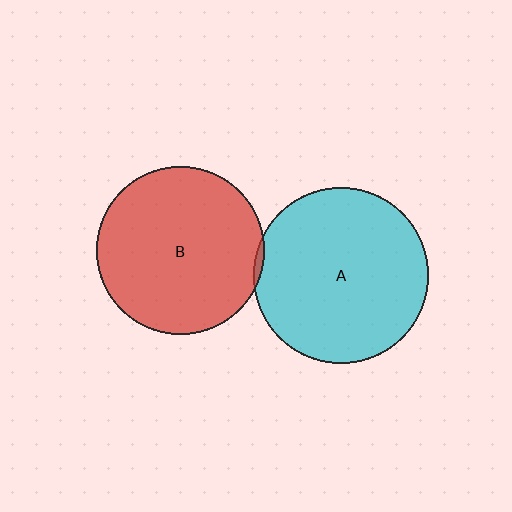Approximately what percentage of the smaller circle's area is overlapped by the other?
Approximately 5%.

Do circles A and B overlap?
Yes.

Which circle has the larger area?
Circle A (cyan).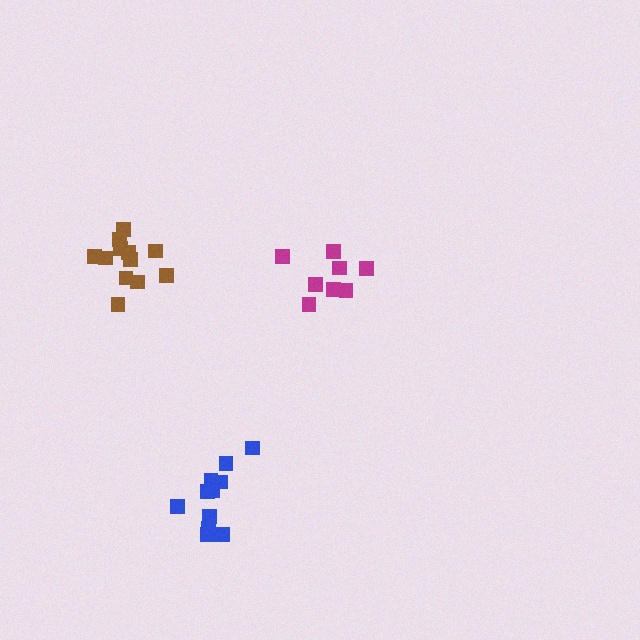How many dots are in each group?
Group 1: 8 dots, Group 2: 11 dots, Group 3: 12 dots (31 total).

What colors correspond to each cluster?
The clusters are colored: magenta, blue, brown.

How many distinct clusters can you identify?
There are 3 distinct clusters.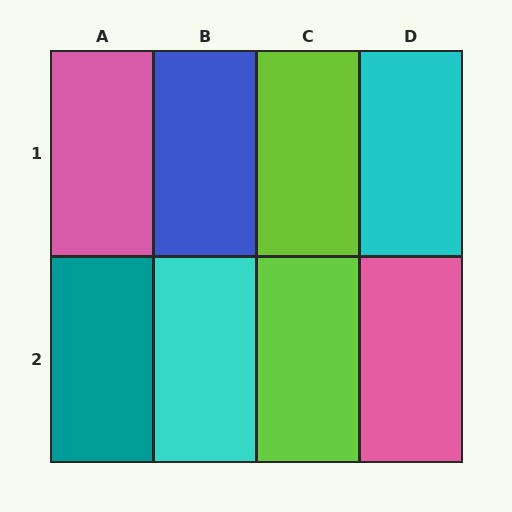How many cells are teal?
1 cell is teal.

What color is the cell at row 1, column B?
Blue.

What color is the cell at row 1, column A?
Pink.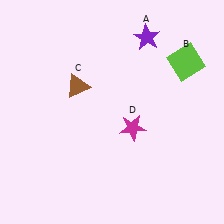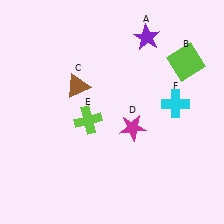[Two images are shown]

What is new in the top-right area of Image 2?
A cyan cross (F) was added in the top-right area of Image 2.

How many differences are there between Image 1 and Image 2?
There are 2 differences between the two images.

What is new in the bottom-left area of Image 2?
A lime cross (E) was added in the bottom-left area of Image 2.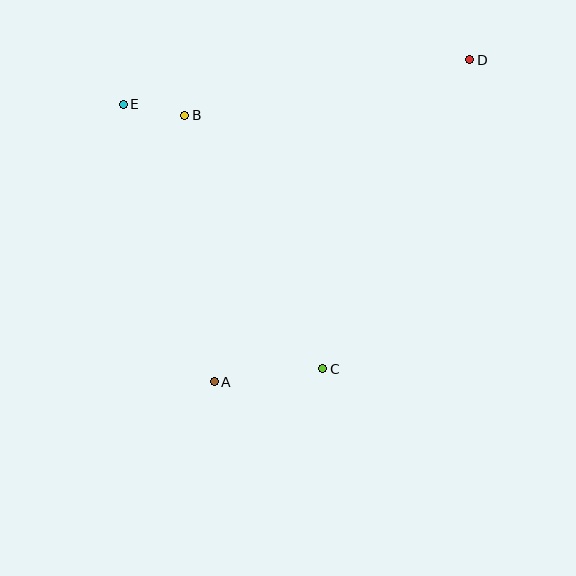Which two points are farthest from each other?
Points A and D are farthest from each other.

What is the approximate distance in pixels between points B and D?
The distance between B and D is approximately 290 pixels.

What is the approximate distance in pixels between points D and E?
The distance between D and E is approximately 349 pixels.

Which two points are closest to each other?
Points B and E are closest to each other.